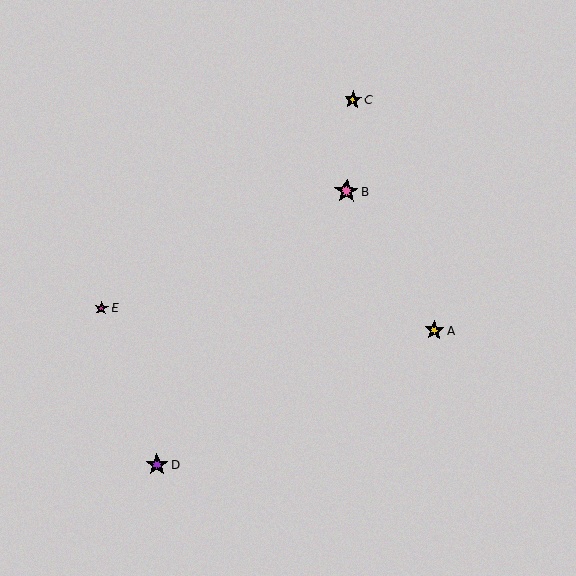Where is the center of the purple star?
The center of the purple star is at (157, 465).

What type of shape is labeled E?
Shape E is a magenta star.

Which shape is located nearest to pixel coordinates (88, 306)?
The magenta star (labeled E) at (101, 308) is nearest to that location.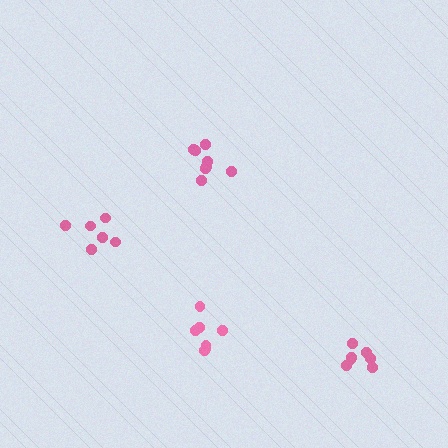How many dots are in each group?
Group 1: 8 dots, Group 2: 6 dots, Group 3: 7 dots, Group 4: 7 dots (28 total).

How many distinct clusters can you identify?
There are 4 distinct clusters.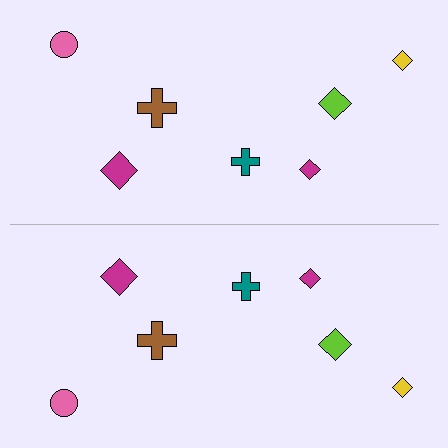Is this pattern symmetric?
Yes, this pattern has bilateral (reflection) symmetry.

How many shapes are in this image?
There are 14 shapes in this image.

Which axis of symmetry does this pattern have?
The pattern has a horizontal axis of symmetry running through the center of the image.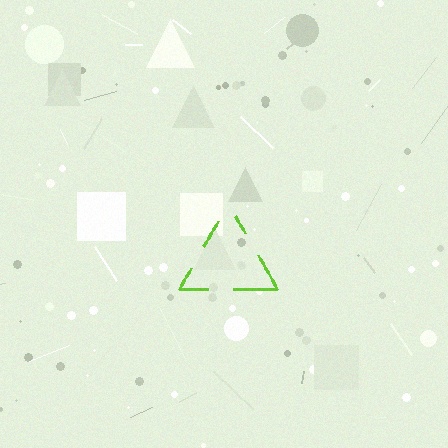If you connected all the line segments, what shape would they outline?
They would outline a triangle.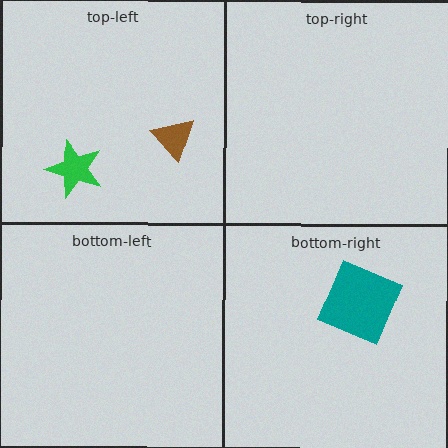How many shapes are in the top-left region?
2.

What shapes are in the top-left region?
The green star, the brown triangle.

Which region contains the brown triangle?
The top-left region.